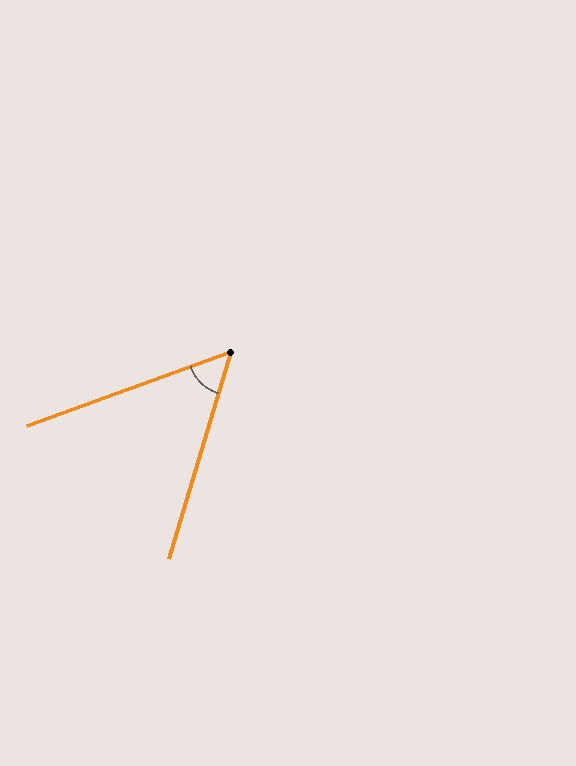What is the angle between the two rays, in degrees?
Approximately 53 degrees.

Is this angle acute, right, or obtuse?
It is acute.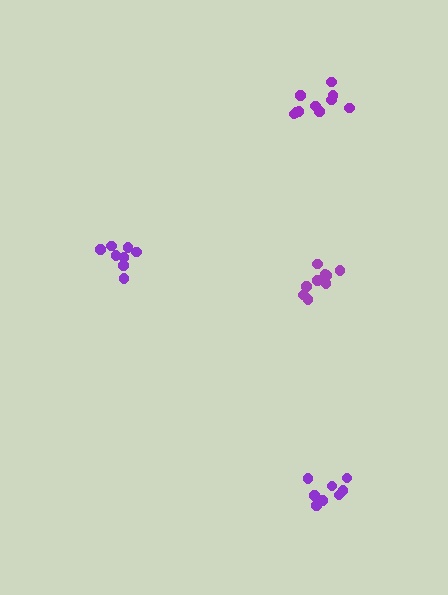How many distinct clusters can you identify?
There are 4 distinct clusters.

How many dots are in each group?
Group 1: 10 dots, Group 2: 10 dots, Group 3: 8 dots, Group 4: 8 dots (36 total).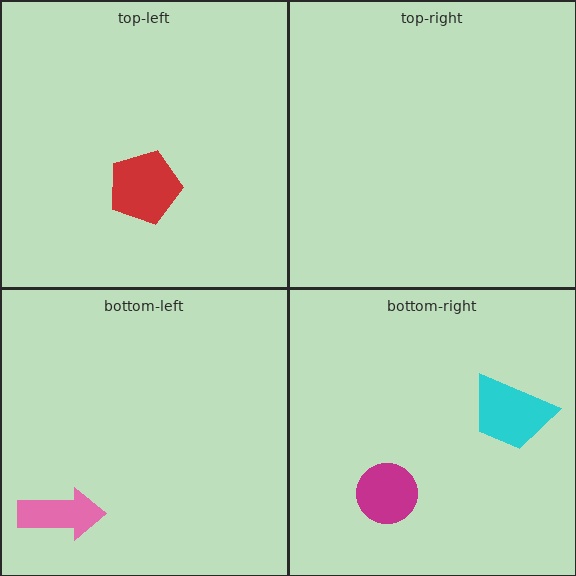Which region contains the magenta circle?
The bottom-right region.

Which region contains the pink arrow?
The bottom-left region.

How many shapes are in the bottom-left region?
1.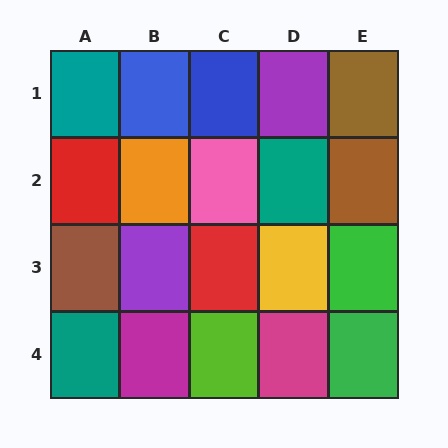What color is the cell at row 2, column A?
Red.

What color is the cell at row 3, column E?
Green.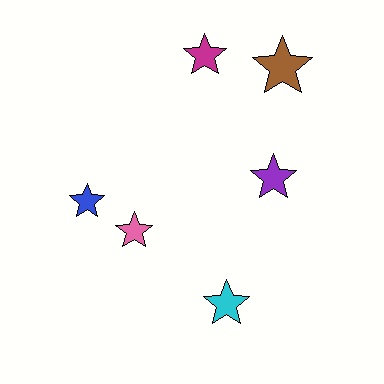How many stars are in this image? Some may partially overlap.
There are 6 stars.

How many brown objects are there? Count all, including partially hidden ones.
There is 1 brown object.